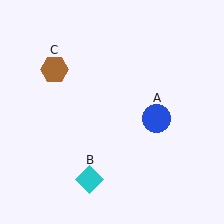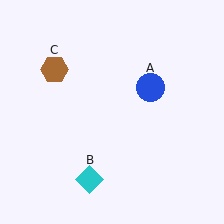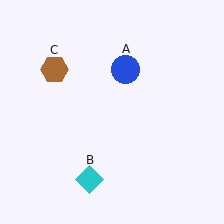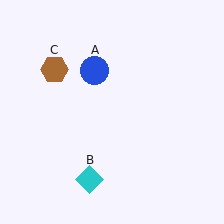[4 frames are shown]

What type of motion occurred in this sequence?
The blue circle (object A) rotated counterclockwise around the center of the scene.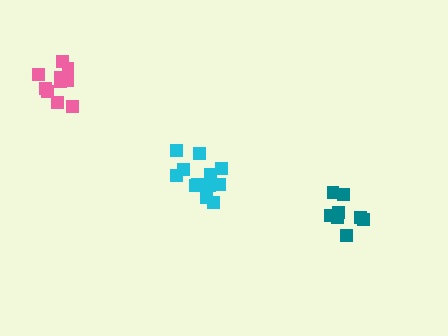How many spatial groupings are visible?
There are 3 spatial groupings.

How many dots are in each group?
Group 1: 10 dots, Group 2: 12 dots, Group 3: 8 dots (30 total).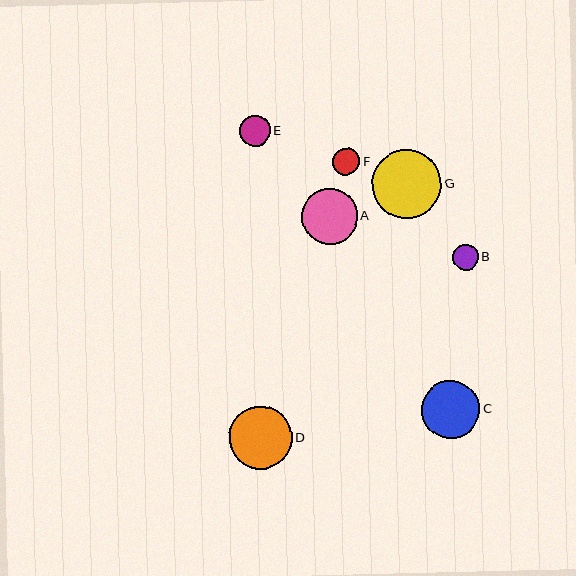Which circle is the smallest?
Circle B is the smallest with a size of approximately 25 pixels.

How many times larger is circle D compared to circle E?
Circle D is approximately 2.0 times the size of circle E.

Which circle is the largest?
Circle G is the largest with a size of approximately 69 pixels.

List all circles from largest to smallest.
From largest to smallest: G, D, C, A, E, F, B.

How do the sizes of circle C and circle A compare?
Circle C and circle A are approximately the same size.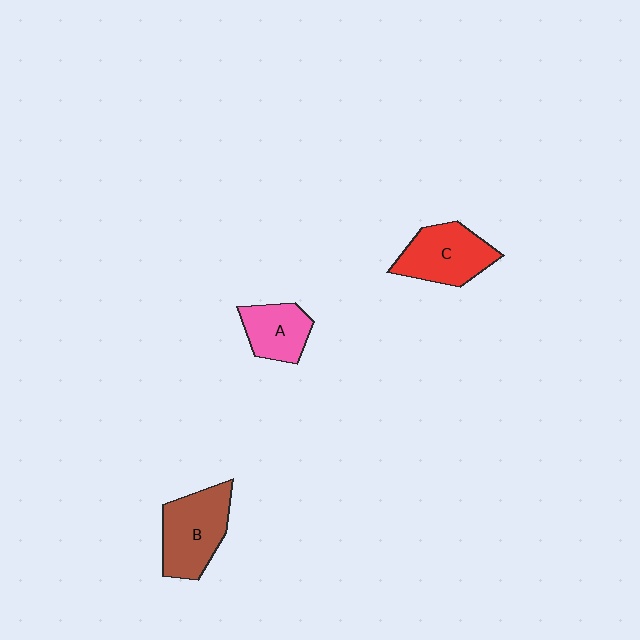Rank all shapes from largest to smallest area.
From largest to smallest: B (brown), C (red), A (pink).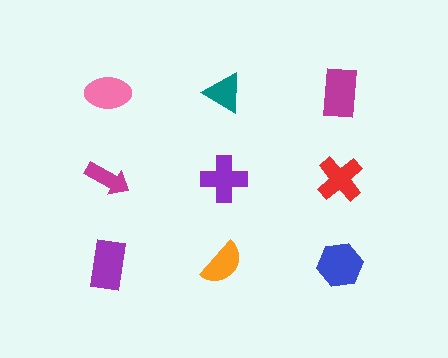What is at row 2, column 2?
A purple cross.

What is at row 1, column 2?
A teal triangle.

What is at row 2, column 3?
A red cross.